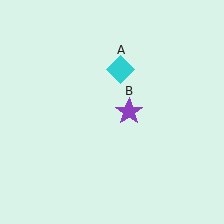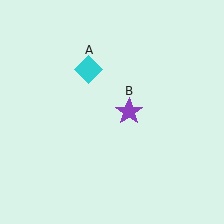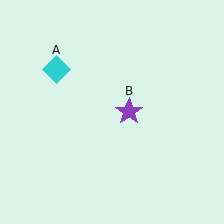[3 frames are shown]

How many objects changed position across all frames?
1 object changed position: cyan diamond (object A).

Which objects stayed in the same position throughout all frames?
Purple star (object B) remained stationary.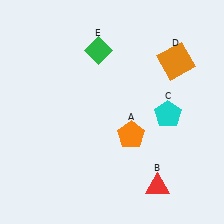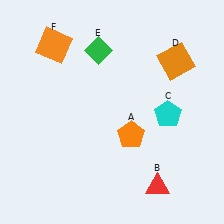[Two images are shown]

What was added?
An orange square (F) was added in Image 2.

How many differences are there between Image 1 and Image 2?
There is 1 difference between the two images.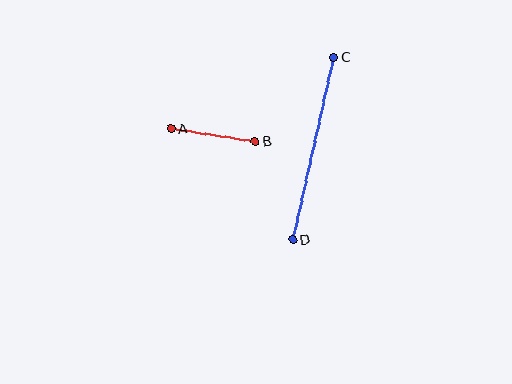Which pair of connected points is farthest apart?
Points C and D are farthest apart.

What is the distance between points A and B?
The distance is approximately 85 pixels.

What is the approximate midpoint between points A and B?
The midpoint is at approximately (213, 135) pixels.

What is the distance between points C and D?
The distance is approximately 187 pixels.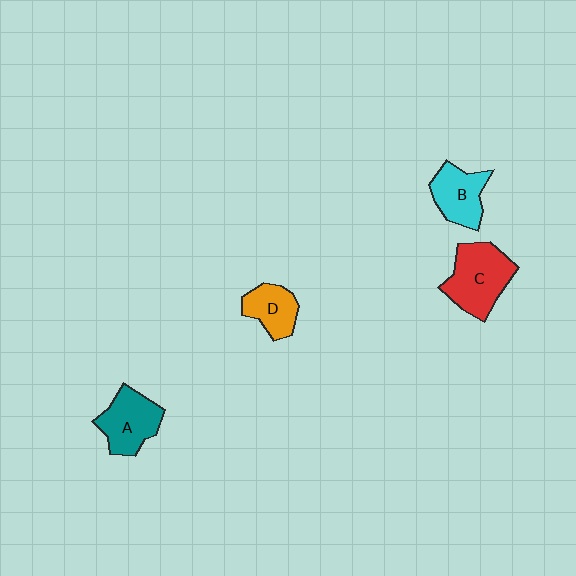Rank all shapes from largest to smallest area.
From largest to smallest: C (red), A (teal), B (cyan), D (orange).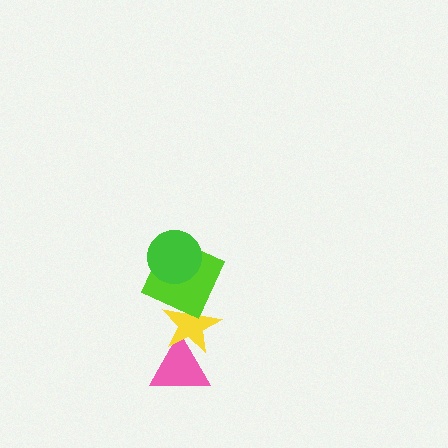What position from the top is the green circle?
The green circle is 1st from the top.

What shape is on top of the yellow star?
The lime square is on top of the yellow star.